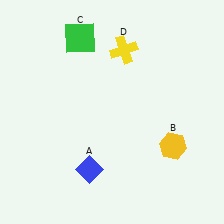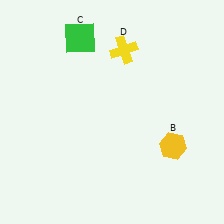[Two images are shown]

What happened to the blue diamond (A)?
The blue diamond (A) was removed in Image 2. It was in the bottom-left area of Image 1.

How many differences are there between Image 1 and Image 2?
There is 1 difference between the two images.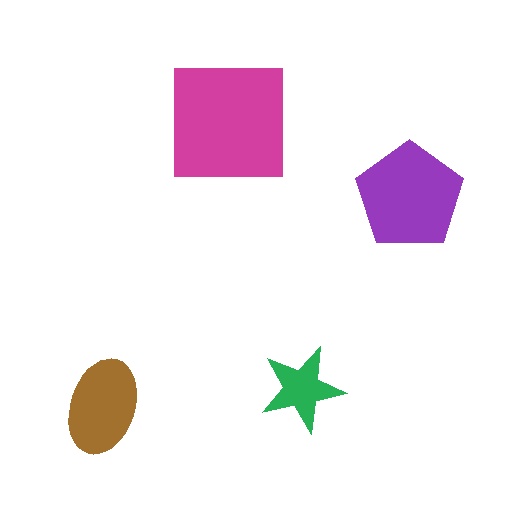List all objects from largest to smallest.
The magenta square, the purple pentagon, the brown ellipse, the green star.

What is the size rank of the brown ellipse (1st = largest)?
3rd.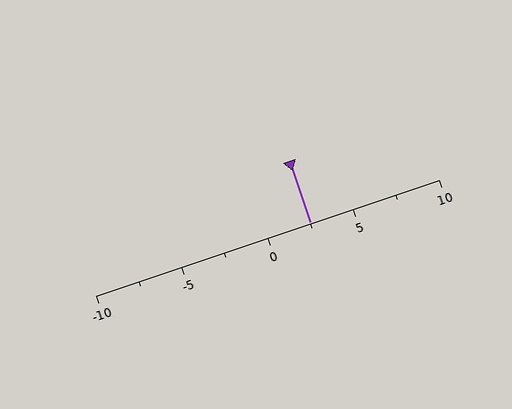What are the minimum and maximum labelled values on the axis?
The axis runs from -10 to 10.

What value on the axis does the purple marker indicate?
The marker indicates approximately 2.5.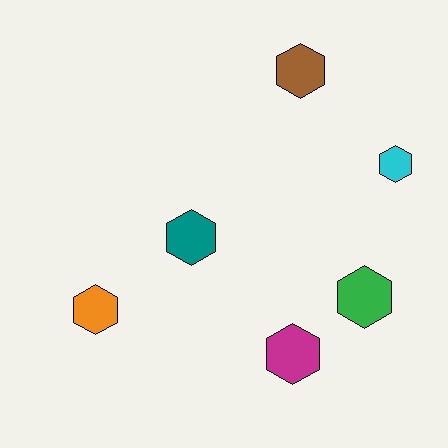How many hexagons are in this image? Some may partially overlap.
There are 6 hexagons.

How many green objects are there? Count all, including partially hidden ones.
There is 1 green object.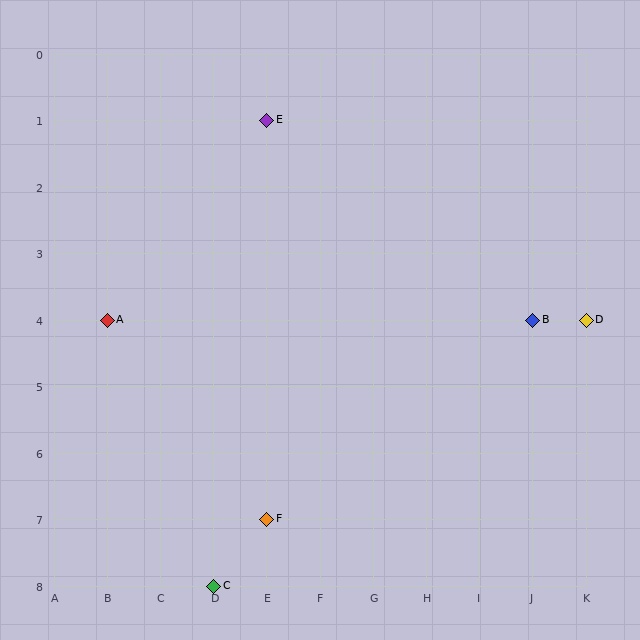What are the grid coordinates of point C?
Point C is at grid coordinates (D, 8).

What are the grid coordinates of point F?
Point F is at grid coordinates (E, 7).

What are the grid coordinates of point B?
Point B is at grid coordinates (J, 4).